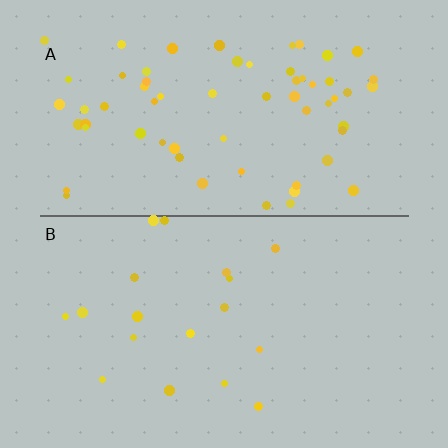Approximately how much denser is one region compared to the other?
Approximately 3.5× — region A over region B.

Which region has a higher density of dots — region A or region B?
A (the top).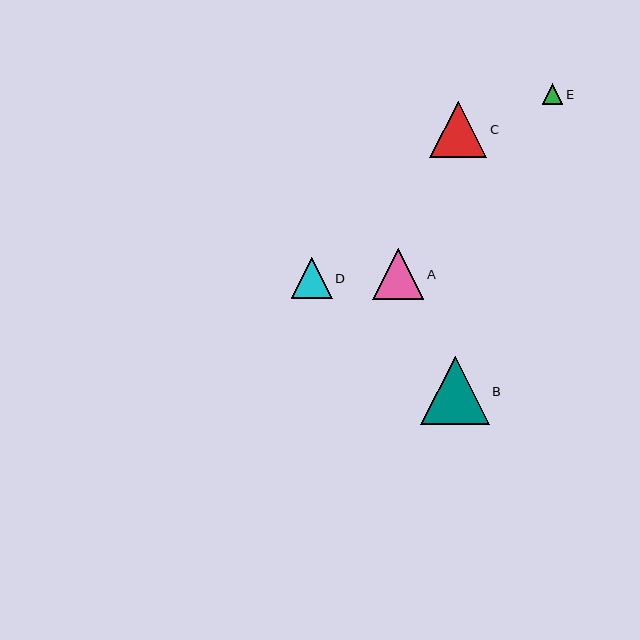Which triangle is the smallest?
Triangle E is the smallest with a size of approximately 20 pixels.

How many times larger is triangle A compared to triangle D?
Triangle A is approximately 1.2 times the size of triangle D.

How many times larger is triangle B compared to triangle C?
Triangle B is approximately 1.2 times the size of triangle C.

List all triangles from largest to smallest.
From largest to smallest: B, C, A, D, E.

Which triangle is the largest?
Triangle B is the largest with a size of approximately 68 pixels.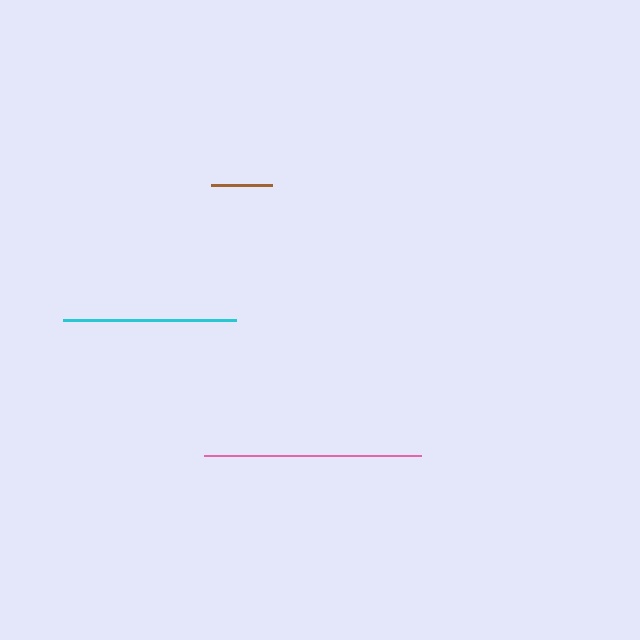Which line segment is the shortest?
The brown line is the shortest at approximately 61 pixels.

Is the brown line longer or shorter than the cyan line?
The cyan line is longer than the brown line.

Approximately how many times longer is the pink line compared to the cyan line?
The pink line is approximately 1.2 times the length of the cyan line.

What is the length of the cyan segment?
The cyan segment is approximately 174 pixels long.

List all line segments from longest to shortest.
From longest to shortest: pink, cyan, brown.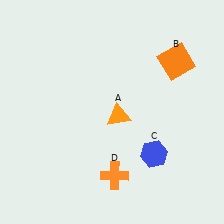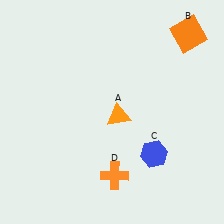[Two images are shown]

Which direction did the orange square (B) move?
The orange square (B) moved up.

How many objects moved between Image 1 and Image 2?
1 object moved between the two images.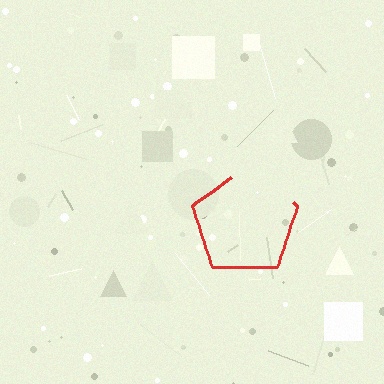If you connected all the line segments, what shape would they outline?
They would outline a pentagon.